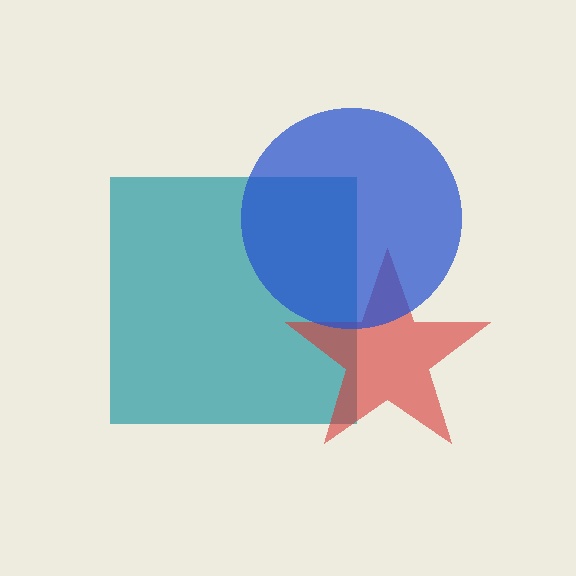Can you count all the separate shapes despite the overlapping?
Yes, there are 3 separate shapes.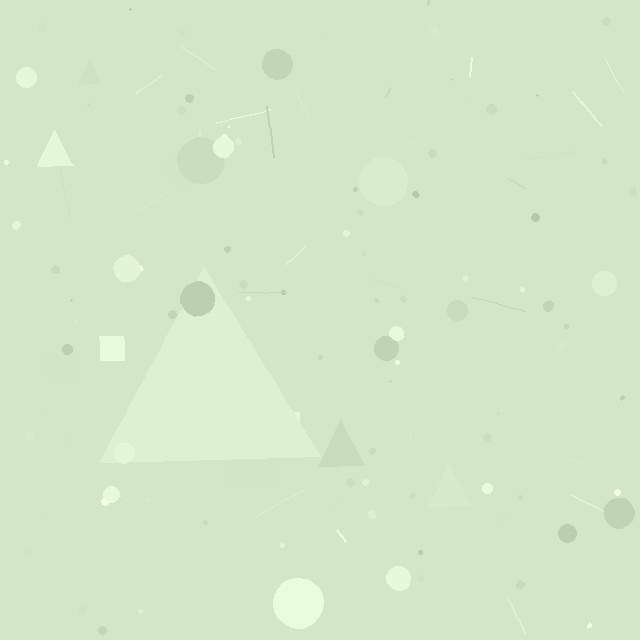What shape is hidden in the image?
A triangle is hidden in the image.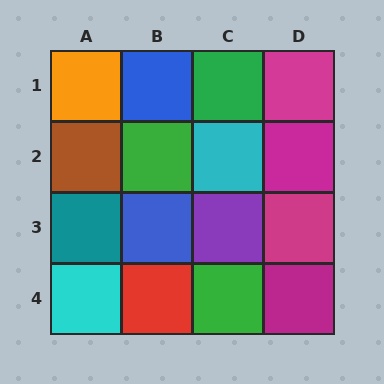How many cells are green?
3 cells are green.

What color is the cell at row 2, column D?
Magenta.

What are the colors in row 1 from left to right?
Orange, blue, green, magenta.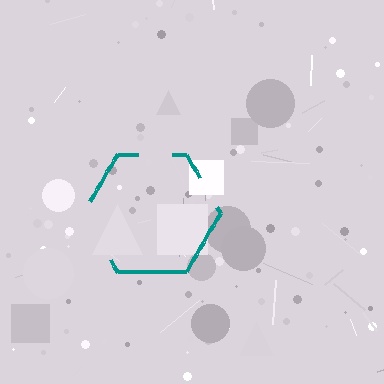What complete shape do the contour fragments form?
The contour fragments form a hexagon.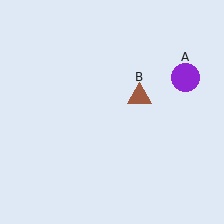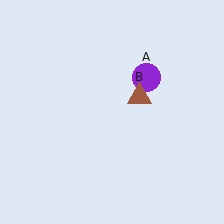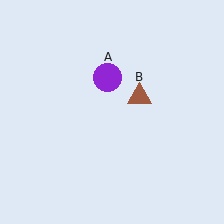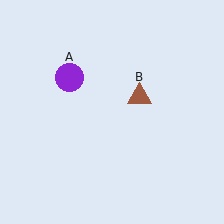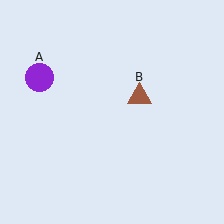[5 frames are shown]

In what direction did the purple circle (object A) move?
The purple circle (object A) moved left.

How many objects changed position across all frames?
1 object changed position: purple circle (object A).